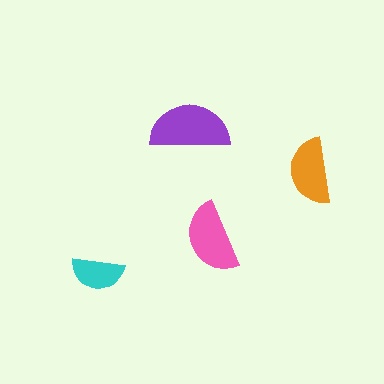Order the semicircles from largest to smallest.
the purple one, the pink one, the orange one, the cyan one.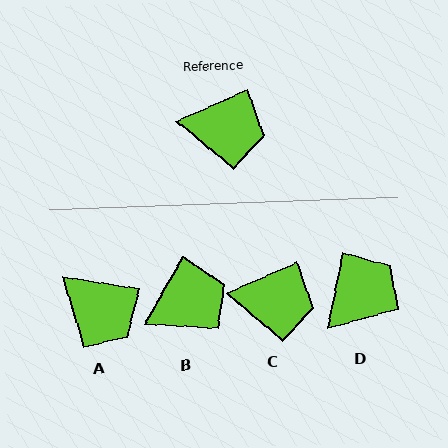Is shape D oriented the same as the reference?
No, it is off by about 55 degrees.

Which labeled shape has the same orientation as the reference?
C.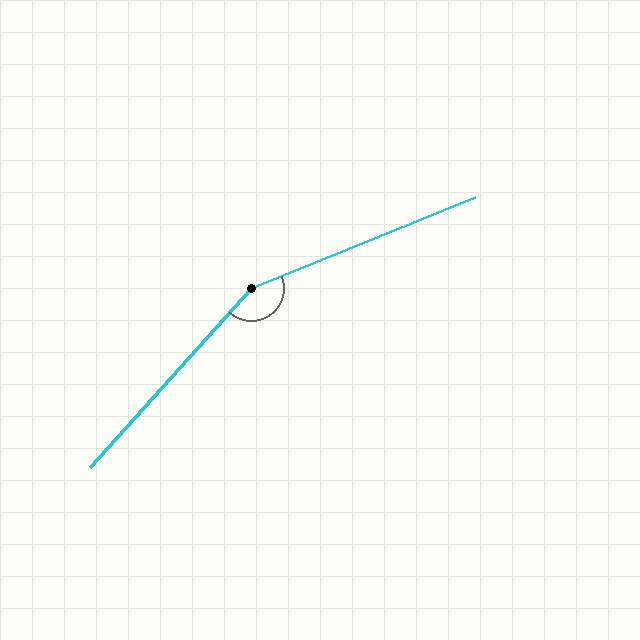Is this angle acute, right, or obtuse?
It is obtuse.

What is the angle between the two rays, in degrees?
Approximately 154 degrees.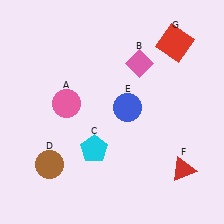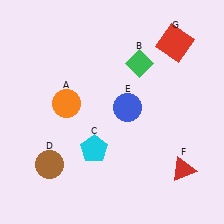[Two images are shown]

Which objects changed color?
A changed from pink to orange. B changed from pink to green.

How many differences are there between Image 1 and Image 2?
There are 2 differences between the two images.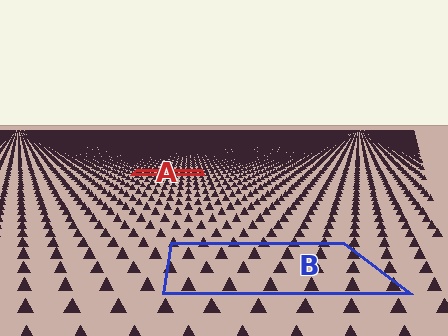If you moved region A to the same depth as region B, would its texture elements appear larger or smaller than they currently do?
They would appear larger. At a closer depth, the same texture elements are projected at a bigger on-screen size.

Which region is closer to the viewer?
Region B is closer. The texture elements there are larger and more spread out.